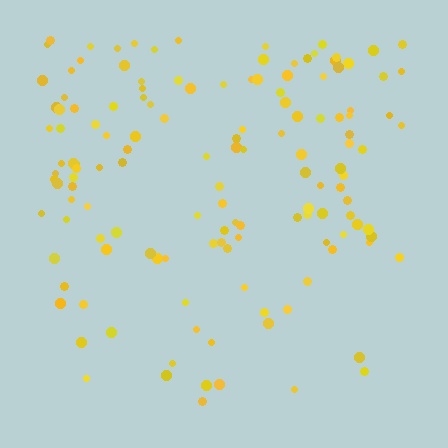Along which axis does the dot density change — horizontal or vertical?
Vertical.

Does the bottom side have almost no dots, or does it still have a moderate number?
Still a moderate number, just noticeably fewer than the top.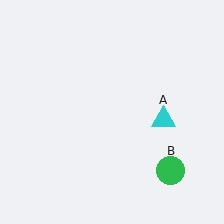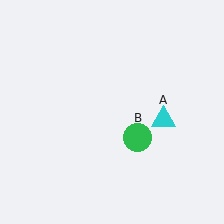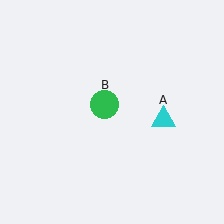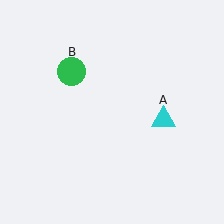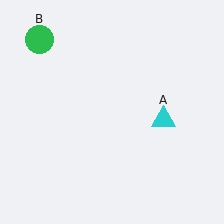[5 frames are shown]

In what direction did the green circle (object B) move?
The green circle (object B) moved up and to the left.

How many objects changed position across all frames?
1 object changed position: green circle (object B).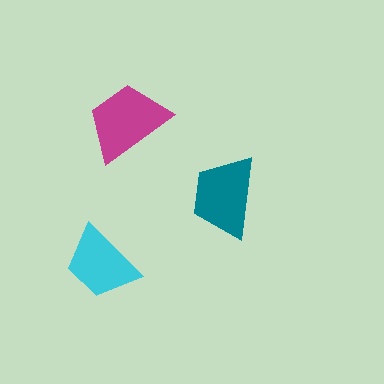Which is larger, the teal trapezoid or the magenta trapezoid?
The magenta one.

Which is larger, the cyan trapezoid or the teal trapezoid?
The teal one.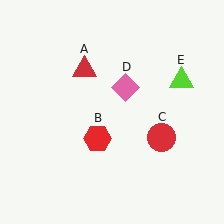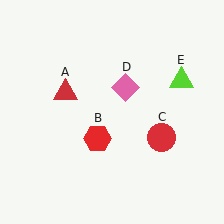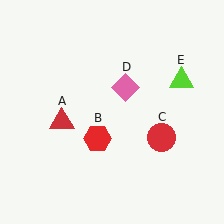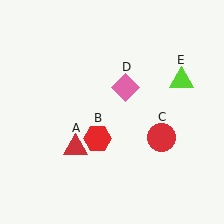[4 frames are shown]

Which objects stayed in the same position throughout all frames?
Red hexagon (object B) and red circle (object C) and pink diamond (object D) and lime triangle (object E) remained stationary.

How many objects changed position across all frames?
1 object changed position: red triangle (object A).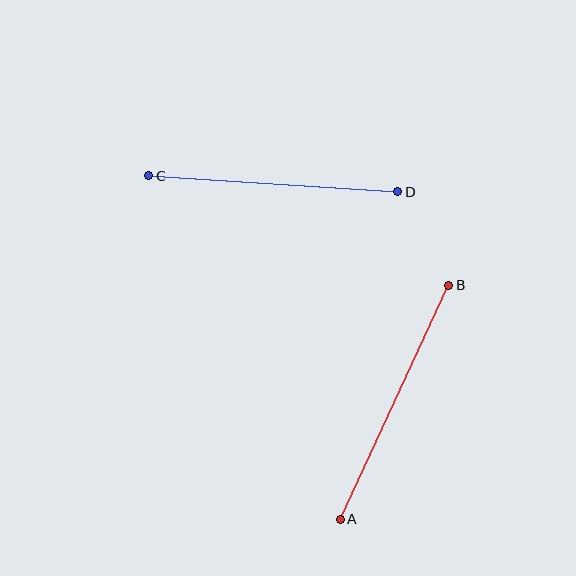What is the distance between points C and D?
The distance is approximately 250 pixels.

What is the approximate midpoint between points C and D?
The midpoint is at approximately (273, 184) pixels.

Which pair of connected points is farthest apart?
Points A and B are farthest apart.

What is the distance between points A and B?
The distance is approximately 258 pixels.